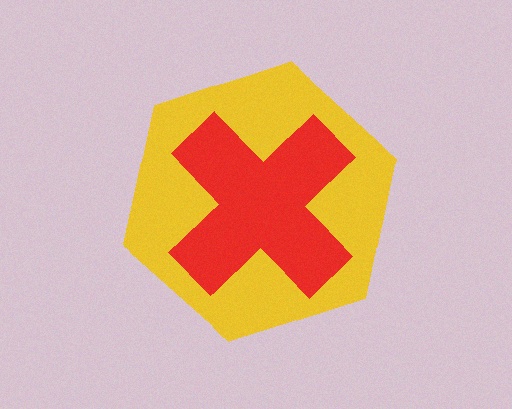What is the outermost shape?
The yellow hexagon.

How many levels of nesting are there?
2.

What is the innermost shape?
The red cross.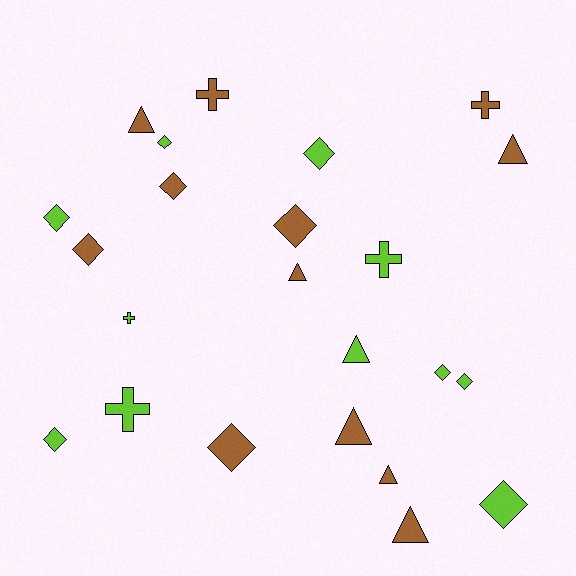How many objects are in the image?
There are 23 objects.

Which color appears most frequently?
Brown, with 12 objects.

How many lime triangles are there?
There is 1 lime triangle.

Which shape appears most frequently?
Diamond, with 11 objects.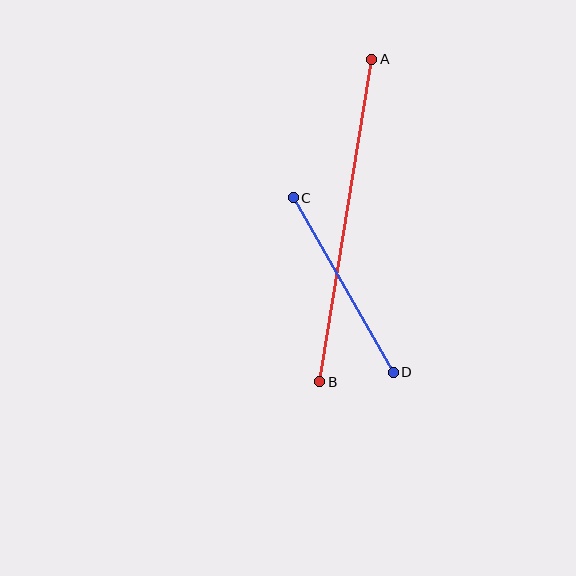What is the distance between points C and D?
The distance is approximately 201 pixels.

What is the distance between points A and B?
The distance is approximately 327 pixels.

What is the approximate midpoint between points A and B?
The midpoint is at approximately (346, 220) pixels.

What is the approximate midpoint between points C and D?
The midpoint is at approximately (343, 285) pixels.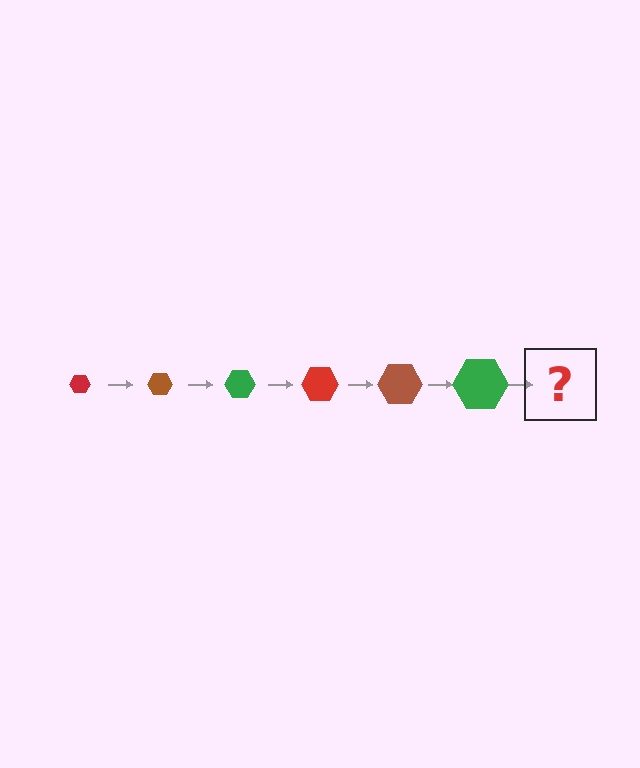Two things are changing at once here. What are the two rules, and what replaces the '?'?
The two rules are that the hexagon grows larger each step and the color cycles through red, brown, and green. The '?' should be a red hexagon, larger than the previous one.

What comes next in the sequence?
The next element should be a red hexagon, larger than the previous one.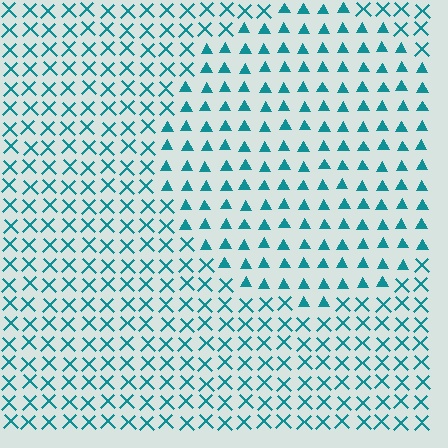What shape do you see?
I see a circle.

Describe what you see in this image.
The image is filled with small teal elements arranged in a uniform grid. A circle-shaped region contains triangles, while the surrounding area contains X marks. The boundary is defined purely by the change in element shape.